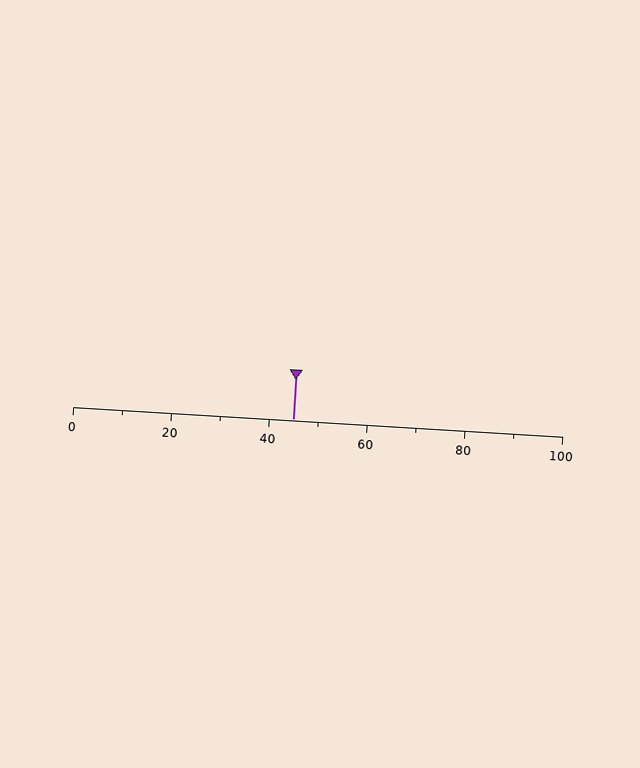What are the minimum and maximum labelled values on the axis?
The axis runs from 0 to 100.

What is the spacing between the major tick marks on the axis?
The major ticks are spaced 20 apart.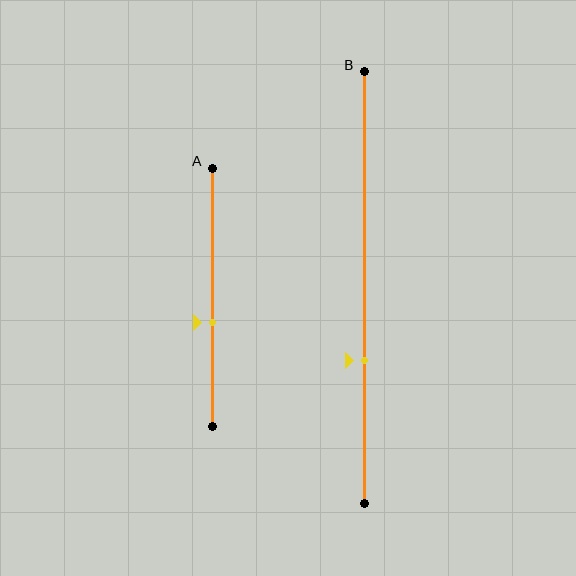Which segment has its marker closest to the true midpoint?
Segment A has its marker closest to the true midpoint.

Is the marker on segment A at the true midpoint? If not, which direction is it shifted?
No, the marker on segment A is shifted downward by about 10% of the segment length.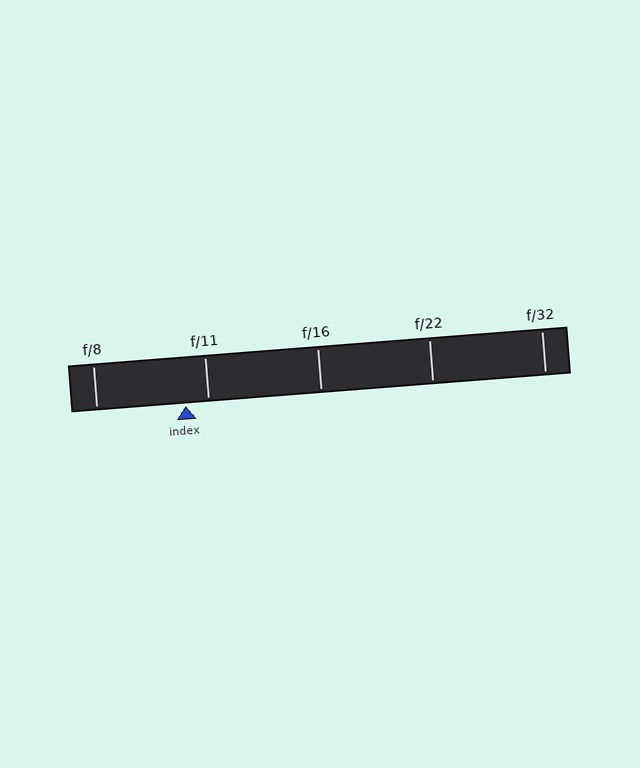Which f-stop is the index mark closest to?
The index mark is closest to f/11.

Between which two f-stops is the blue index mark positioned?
The index mark is between f/8 and f/11.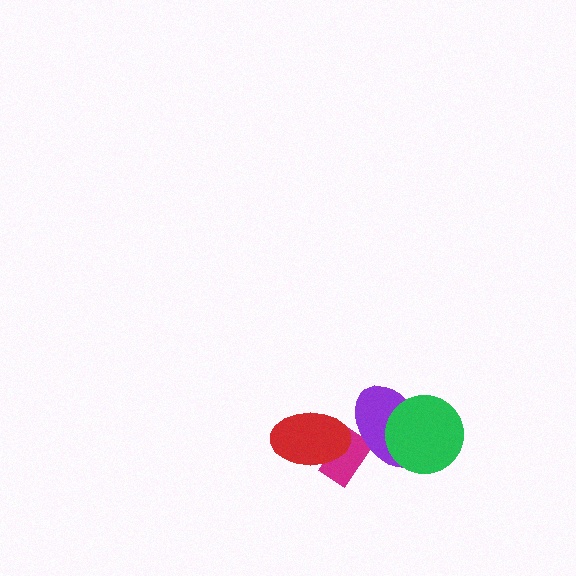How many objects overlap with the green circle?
1 object overlaps with the green circle.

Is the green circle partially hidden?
No, no other shape covers it.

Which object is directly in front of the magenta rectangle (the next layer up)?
The purple ellipse is directly in front of the magenta rectangle.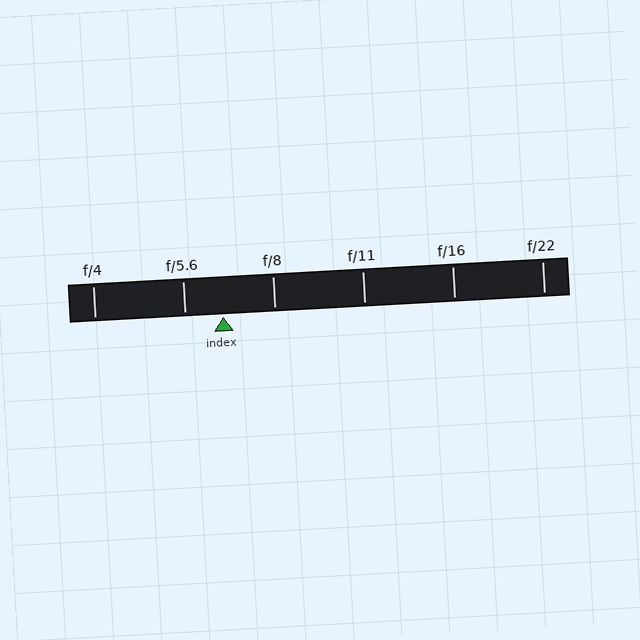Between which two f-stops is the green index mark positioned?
The index mark is between f/5.6 and f/8.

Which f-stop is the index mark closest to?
The index mark is closest to f/5.6.